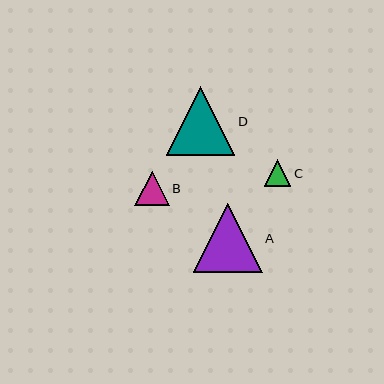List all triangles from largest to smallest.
From largest to smallest: A, D, B, C.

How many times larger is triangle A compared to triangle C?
Triangle A is approximately 2.6 times the size of triangle C.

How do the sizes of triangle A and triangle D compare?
Triangle A and triangle D are approximately the same size.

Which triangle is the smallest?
Triangle C is the smallest with a size of approximately 27 pixels.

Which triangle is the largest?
Triangle A is the largest with a size of approximately 69 pixels.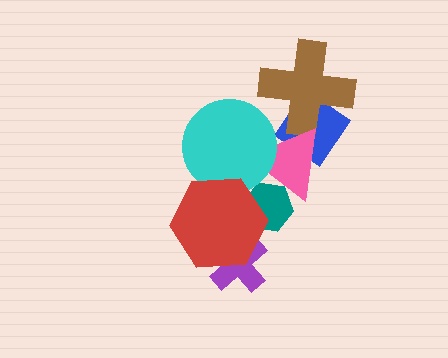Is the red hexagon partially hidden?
No, no other shape covers it.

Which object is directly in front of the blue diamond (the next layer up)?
The brown cross is directly in front of the blue diamond.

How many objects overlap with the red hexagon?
3 objects overlap with the red hexagon.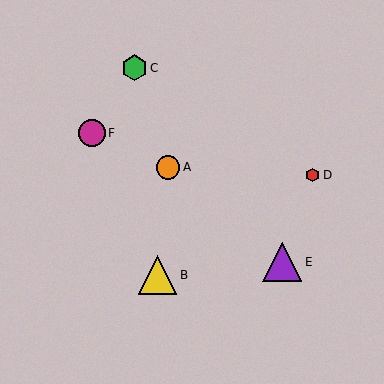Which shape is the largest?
The purple triangle (labeled E) is the largest.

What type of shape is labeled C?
Shape C is a green hexagon.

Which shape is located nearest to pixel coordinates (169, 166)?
The orange circle (labeled A) at (168, 167) is nearest to that location.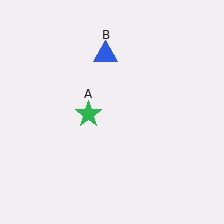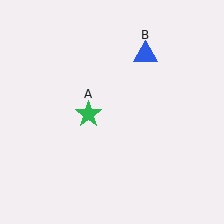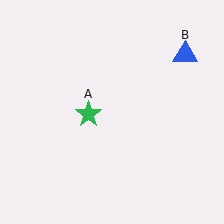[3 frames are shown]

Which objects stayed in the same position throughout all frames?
Green star (object A) remained stationary.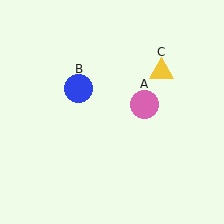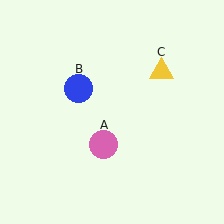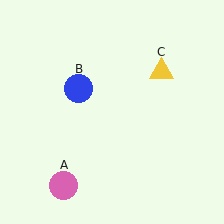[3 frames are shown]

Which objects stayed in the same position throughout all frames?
Blue circle (object B) and yellow triangle (object C) remained stationary.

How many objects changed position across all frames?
1 object changed position: pink circle (object A).